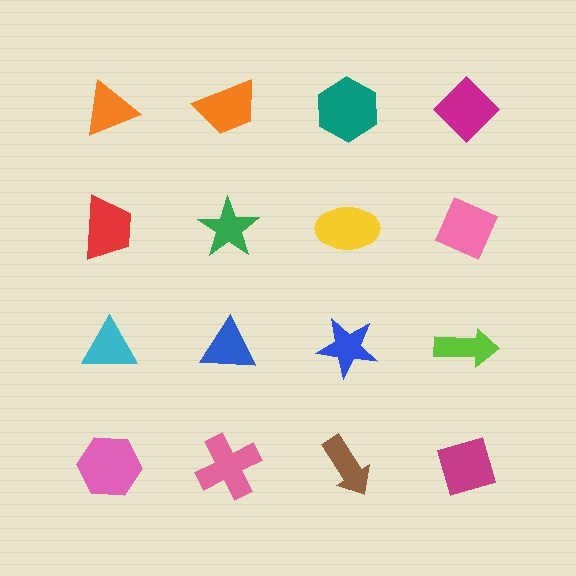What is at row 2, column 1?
A red trapezoid.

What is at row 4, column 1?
A pink hexagon.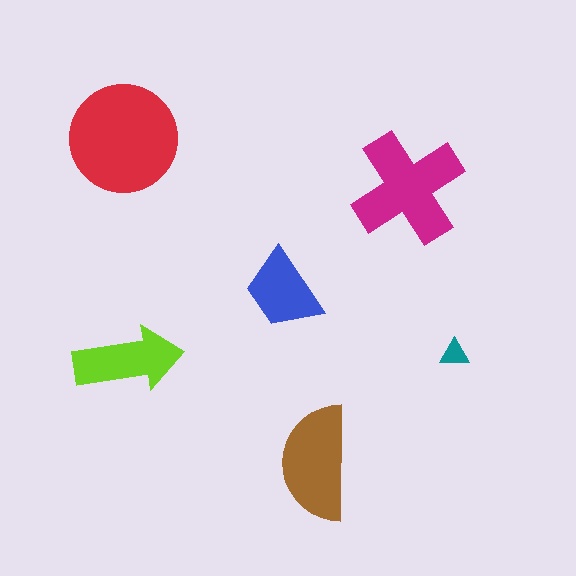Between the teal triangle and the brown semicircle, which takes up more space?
The brown semicircle.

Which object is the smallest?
The teal triangle.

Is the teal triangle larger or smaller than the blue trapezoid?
Smaller.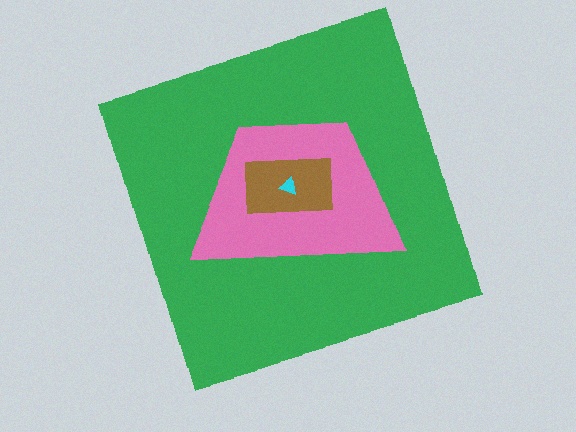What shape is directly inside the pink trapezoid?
The brown rectangle.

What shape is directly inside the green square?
The pink trapezoid.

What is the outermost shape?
The green square.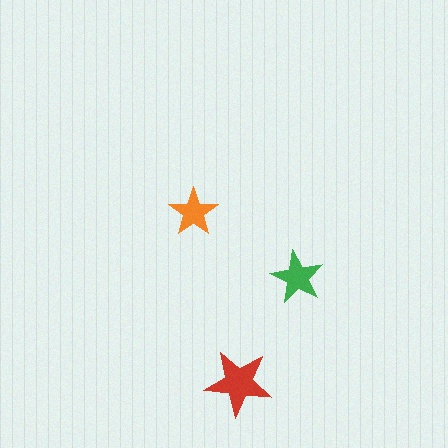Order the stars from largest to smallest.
the red one, the green one, the orange one.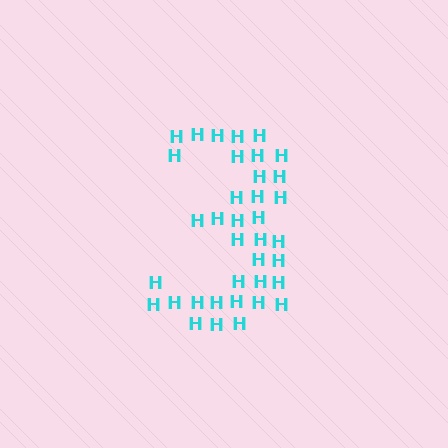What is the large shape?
The large shape is the digit 3.